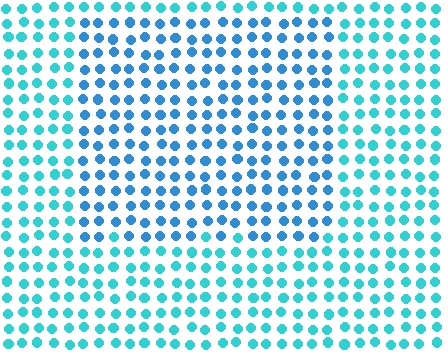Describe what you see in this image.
The image is filled with small cyan elements in a uniform arrangement. A rectangle-shaped region is visible where the elements are tinted to a slightly different hue, forming a subtle color boundary.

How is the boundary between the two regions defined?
The boundary is defined purely by a slight shift in hue (about 26 degrees). Spacing, size, and orientation are identical on both sides.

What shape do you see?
I see a rectangle.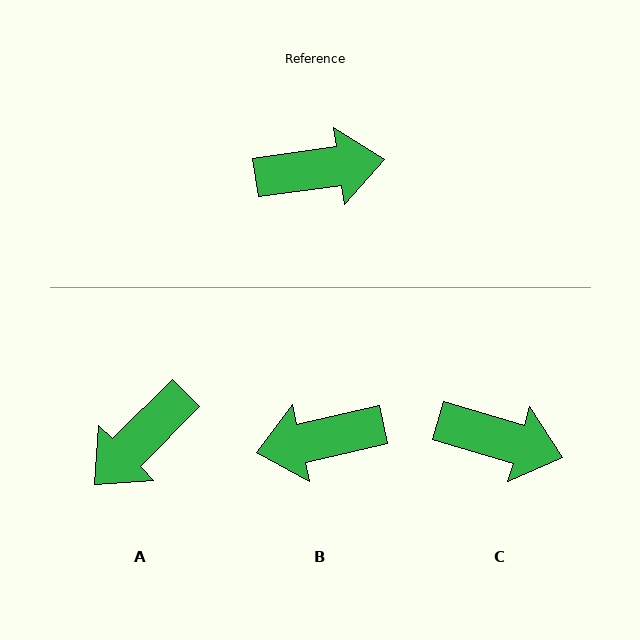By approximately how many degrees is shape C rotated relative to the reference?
Approximately 24 degrees clockwise.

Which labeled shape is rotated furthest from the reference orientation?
B, about 175 degrees away.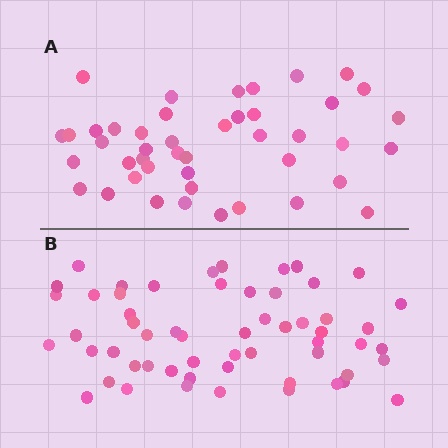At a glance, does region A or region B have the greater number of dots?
Region B (the bottom region) has more dots.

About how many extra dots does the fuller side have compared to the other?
Region B has approximately 15 more dots than region A.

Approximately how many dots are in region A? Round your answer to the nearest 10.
About 40 dots. (The exact count is 44, which rounds to 40.)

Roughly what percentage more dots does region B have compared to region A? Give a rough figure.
About 30% more.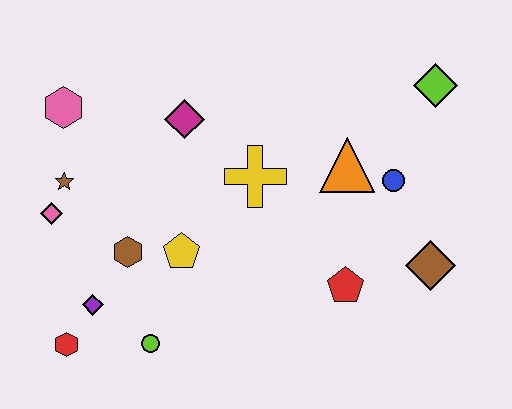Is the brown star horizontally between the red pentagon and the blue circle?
No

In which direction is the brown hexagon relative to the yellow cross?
The brown hexagon is to the left of the yellow cross.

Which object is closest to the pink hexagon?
The brown star is closest to the pink hexagon.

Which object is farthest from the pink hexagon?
The brown diamond is farthest from the pink hexagon.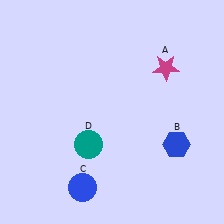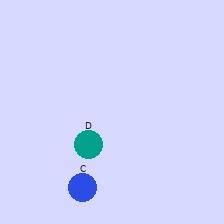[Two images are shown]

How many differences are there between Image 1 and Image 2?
There are 2 differences between the two images.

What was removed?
The magenta star (A), the blue hexagon (B) were removed in Image 2.